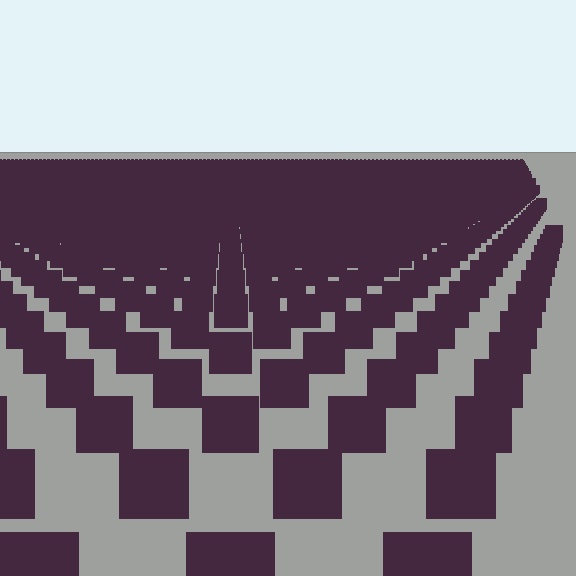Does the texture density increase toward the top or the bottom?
Density increases toward the top.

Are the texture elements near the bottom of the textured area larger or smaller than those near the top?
Larger. Near the bottom, elements are closer to the viewer and appear at a bigger on-screen size.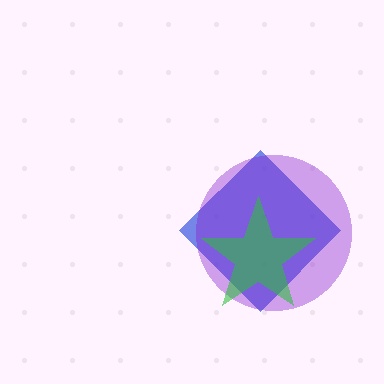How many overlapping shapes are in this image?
There are 3 overlapping shapes in the image.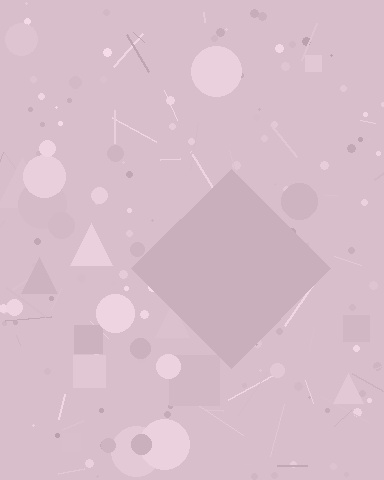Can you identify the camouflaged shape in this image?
The camouflaged shape is a diamond.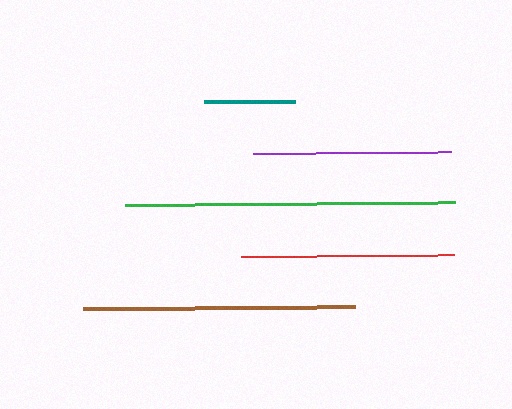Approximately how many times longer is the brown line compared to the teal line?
The brown line is approximately 3.0 times the length of the teal line.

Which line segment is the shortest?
The teal line is the shortest at approximately 90 pixels.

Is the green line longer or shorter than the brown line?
The green line is longer than the brown line.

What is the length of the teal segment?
The teal segment is approximately 90 pixels long.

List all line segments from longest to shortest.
From longest to shortest: green, brown, red, purple, teal.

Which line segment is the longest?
The green line is the longest at approximately 330 pixels.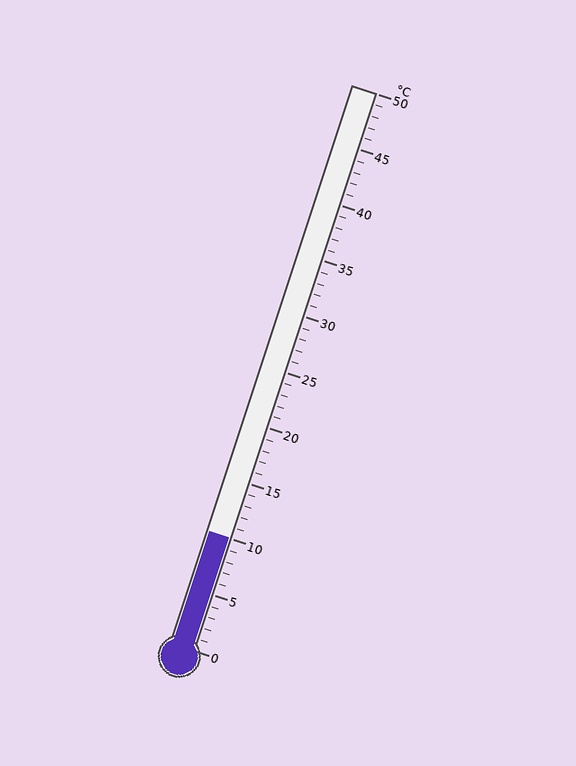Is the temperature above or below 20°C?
The temperature is below 20°C.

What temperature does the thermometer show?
The thermometer shows approximately 10°C.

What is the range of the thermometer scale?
The thermometer scale ranges from 0°C to 50°C.